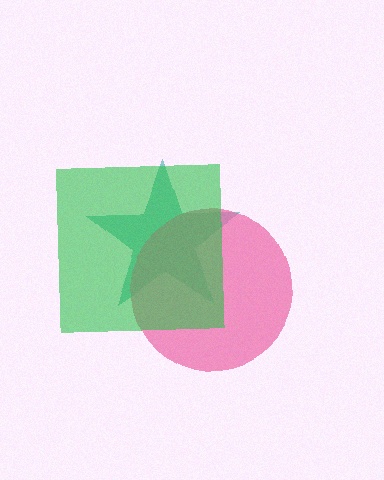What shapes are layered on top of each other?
The layered shapes are: a teal star, a pink circle, a green square.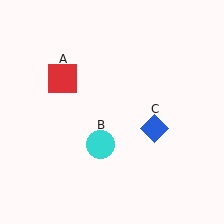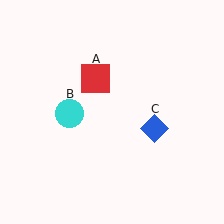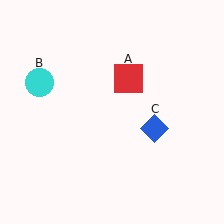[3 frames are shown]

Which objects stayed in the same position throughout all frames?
Blue diamond (object C) remained stationary.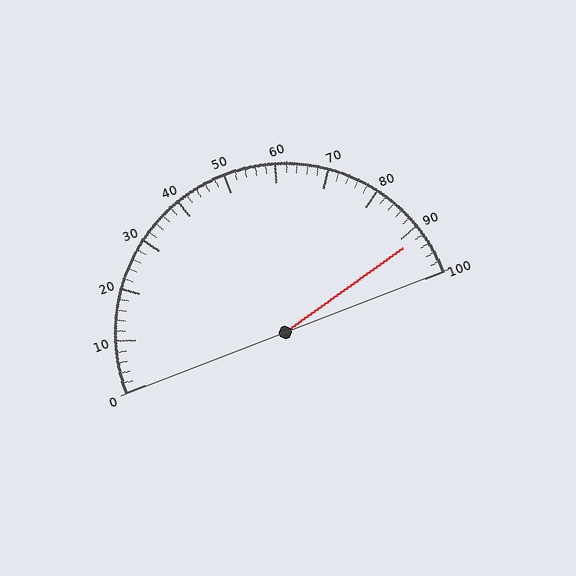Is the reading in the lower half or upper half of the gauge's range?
The reading is in the upper half of the range (0 to 100).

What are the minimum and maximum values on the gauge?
The gauge ranges from 0 to 100.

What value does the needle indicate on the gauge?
The needle indicates approximately 92.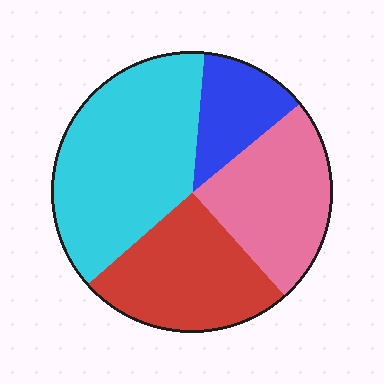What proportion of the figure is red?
Red takes up about one quarter (1/4) of the figure.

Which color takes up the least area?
Blue, at roughly 15%.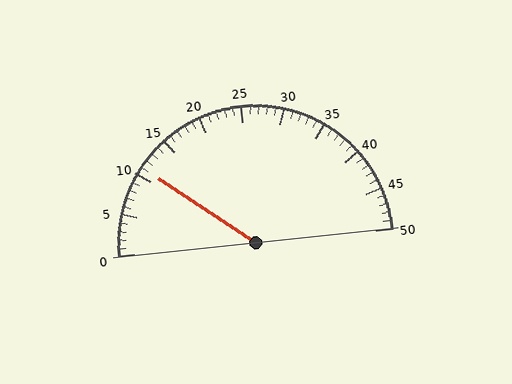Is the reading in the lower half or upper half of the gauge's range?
The reading is in the lower half of the range (0 to 50).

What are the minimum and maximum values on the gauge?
The gauge ranges from 0 to 50.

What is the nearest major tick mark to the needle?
The nearest major tick mark is 10.